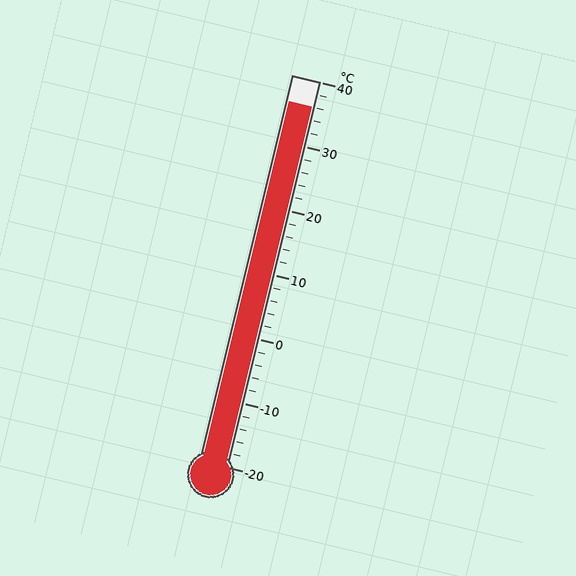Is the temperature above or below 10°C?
The temperature is above 10°C.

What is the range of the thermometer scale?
The thermometer scale ranges from -20°C to 40°C.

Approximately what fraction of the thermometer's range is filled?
The thermometer is filled to approximately 95% of its range.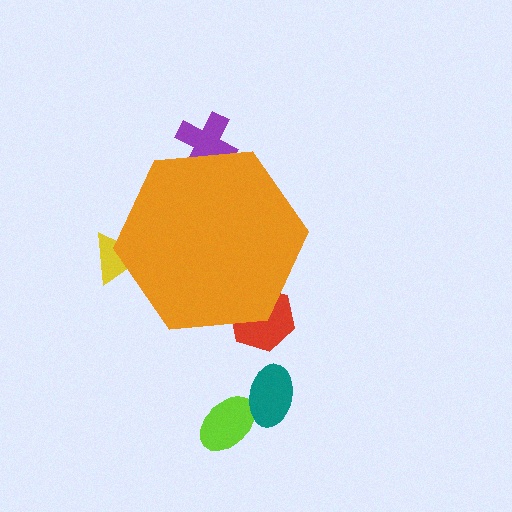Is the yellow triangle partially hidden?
Yes, the yellow triangle is partially hidden behind the orange hexagon.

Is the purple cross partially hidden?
Yes, the purple cross is partially hidden behind the orange hexagon.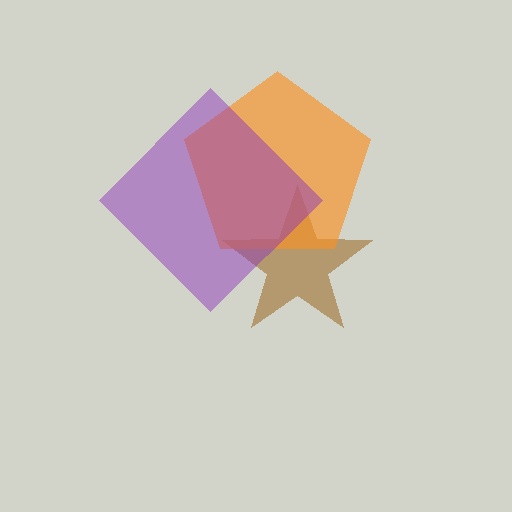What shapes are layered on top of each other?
The layered shapes are: a brown star, an orange pentagon, a purple diamond.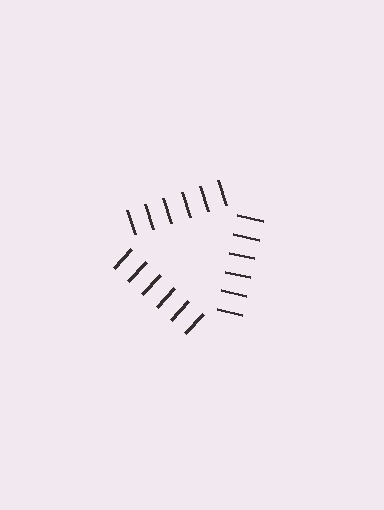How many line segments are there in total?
18 — 6 along each of the 3 edges.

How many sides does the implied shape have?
3 sides — the line-ends trace a triangle.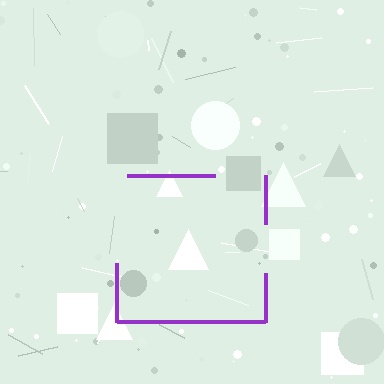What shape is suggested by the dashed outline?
The dashed outline suggests a square.